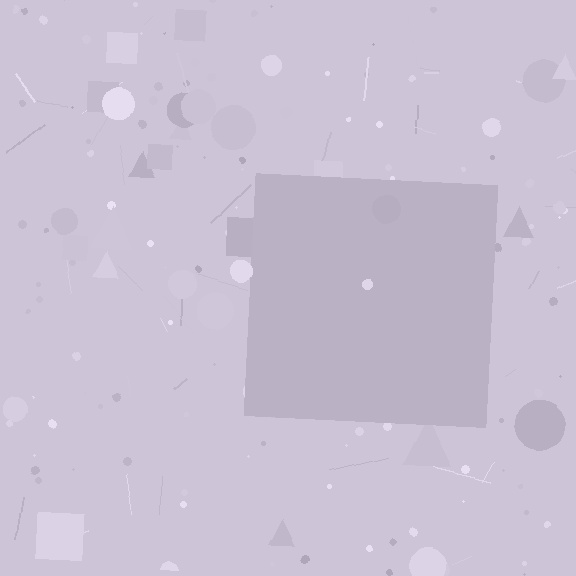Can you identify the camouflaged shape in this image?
The camouflaged shape is a square.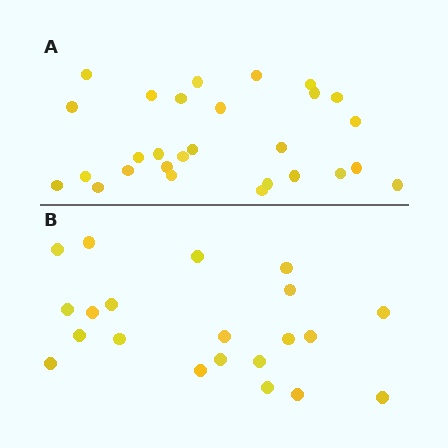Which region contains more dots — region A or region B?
Region A (the top region) has more dots.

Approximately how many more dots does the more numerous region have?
Region A has roughly 8 or so more dots than region B.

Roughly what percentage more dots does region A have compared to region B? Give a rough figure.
About 35% more.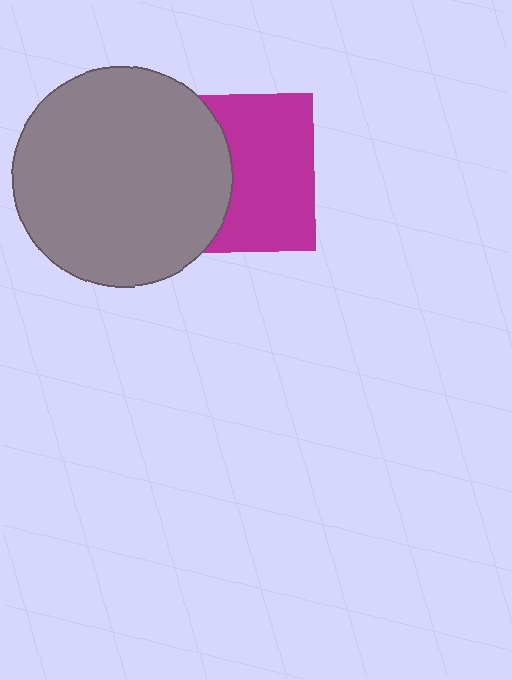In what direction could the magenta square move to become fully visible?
The magenta square could move right. That would shift it out from behind the gray circle entirely.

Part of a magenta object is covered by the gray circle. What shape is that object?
It is a square.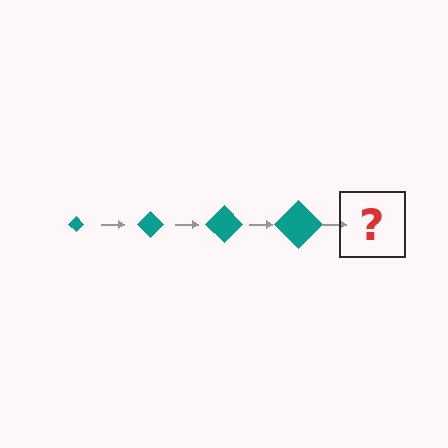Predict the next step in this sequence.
The next step is a teal diamond, larger than the previous one.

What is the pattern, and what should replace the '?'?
The pattern is that the diamond gets progressively larger each step. The '?' should be a teal diamond, larger than the previous one.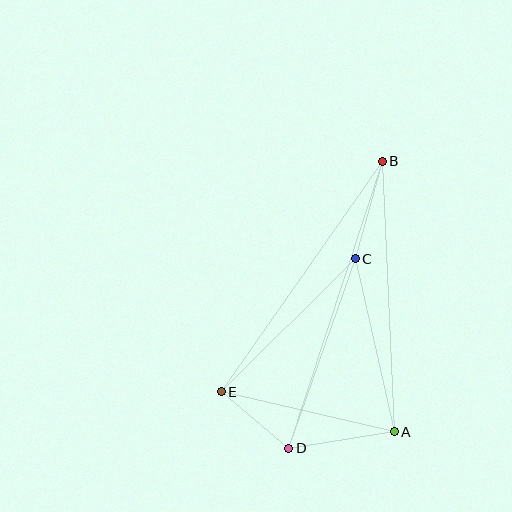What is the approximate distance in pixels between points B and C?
The distance between B and C is approximately 101 pixels.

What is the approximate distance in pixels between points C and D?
The distance between C and D is approximately 201 pixels.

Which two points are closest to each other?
Points D and E are closest to each other.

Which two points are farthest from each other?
Points B and D are farthest from each other.